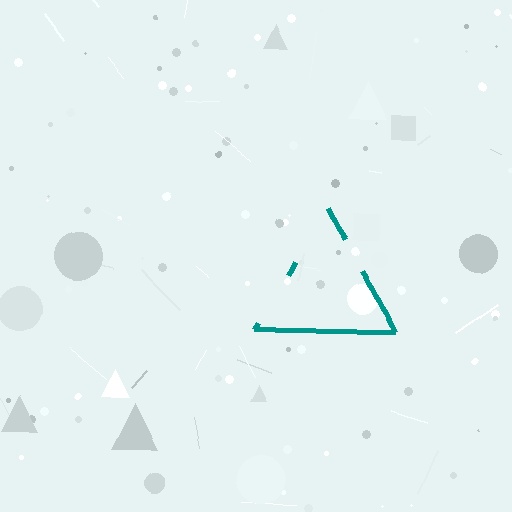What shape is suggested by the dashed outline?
The dashed outline suggests a triangle.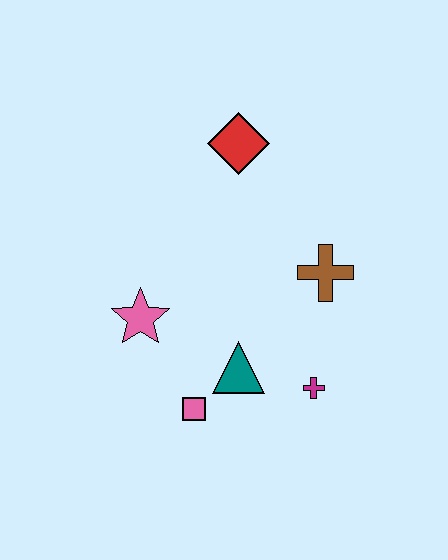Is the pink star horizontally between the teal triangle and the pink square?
No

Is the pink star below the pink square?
No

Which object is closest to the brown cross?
The magenta cross is closest to the brown cross.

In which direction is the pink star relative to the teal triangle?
The pink star is to the left of the teal triangle.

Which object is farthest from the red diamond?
The pink square is farthest from the red diamond.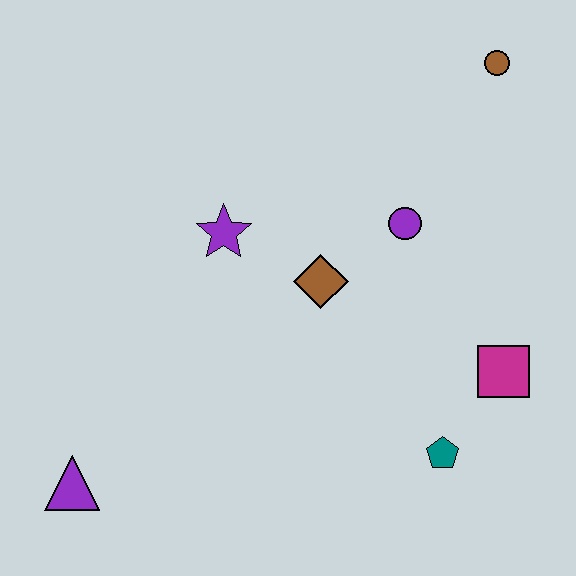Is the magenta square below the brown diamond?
Yes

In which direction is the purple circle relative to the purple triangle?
The purple circle is to the right of the purple triangle.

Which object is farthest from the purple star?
The brown circle is farthest from the purple star.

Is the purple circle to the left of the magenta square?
Yes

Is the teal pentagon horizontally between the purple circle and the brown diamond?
No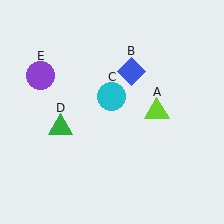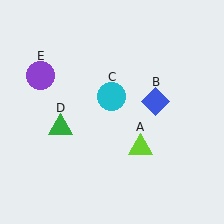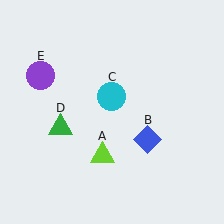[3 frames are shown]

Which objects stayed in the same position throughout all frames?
Cyan circle (object C) and green triangle (object D) and purple circle (object E) remained stationary.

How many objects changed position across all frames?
2 objects changed position: lime triangle (object A), blue diamond (object B).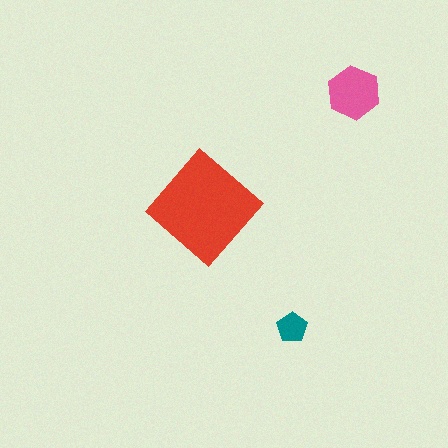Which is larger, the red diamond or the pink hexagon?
The red diamond.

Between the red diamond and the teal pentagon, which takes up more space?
The red diamond.